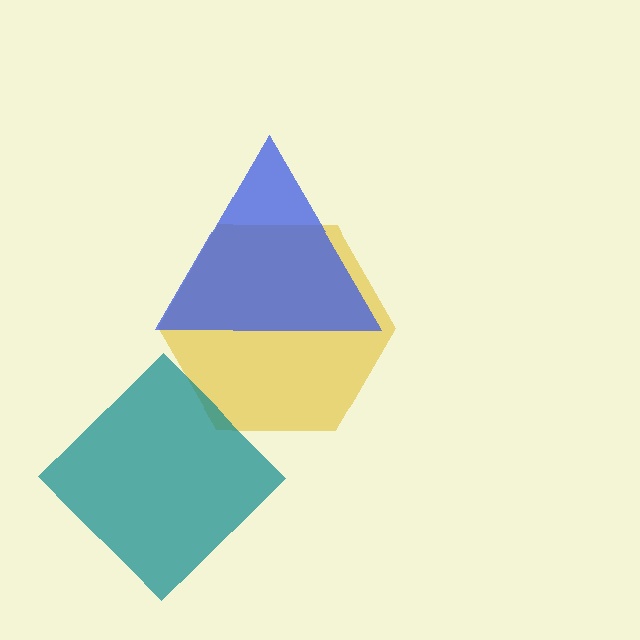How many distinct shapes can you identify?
There are 3 distinct shapes: a yellow hexagon, a blue triangle, a teal diamond.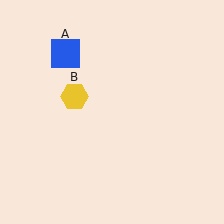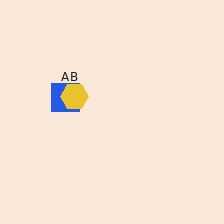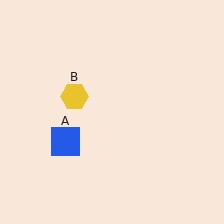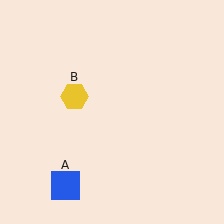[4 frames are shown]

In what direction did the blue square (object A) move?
The blue square (object A) moved down.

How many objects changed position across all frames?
1 object changed position: blue square (object A).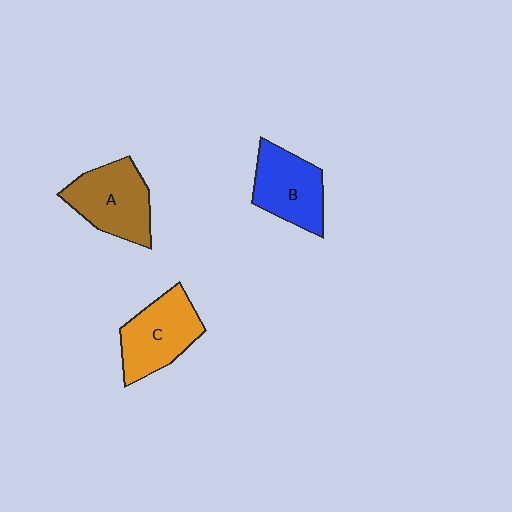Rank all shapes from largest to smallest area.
From largest to smallest: A (brown), C (orange), B (blue).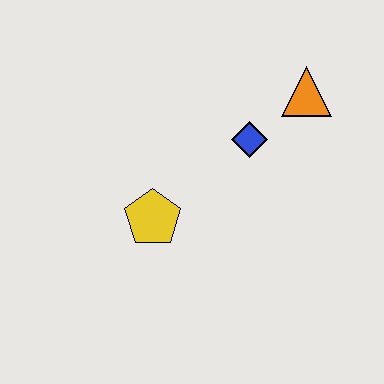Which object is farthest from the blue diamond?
The yellow pentagon is farthest from the blue diamond.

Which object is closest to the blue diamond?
The orange triangle is closest to the blue diamond.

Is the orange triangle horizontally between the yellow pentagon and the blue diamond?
No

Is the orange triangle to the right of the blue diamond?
Yes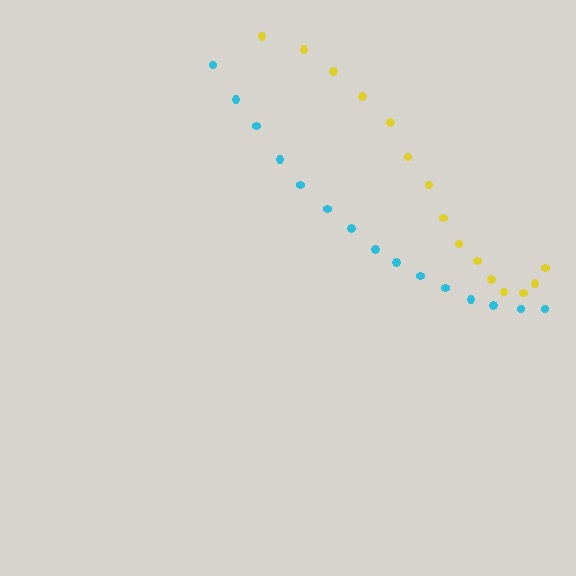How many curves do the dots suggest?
There are 2 distinct paths.